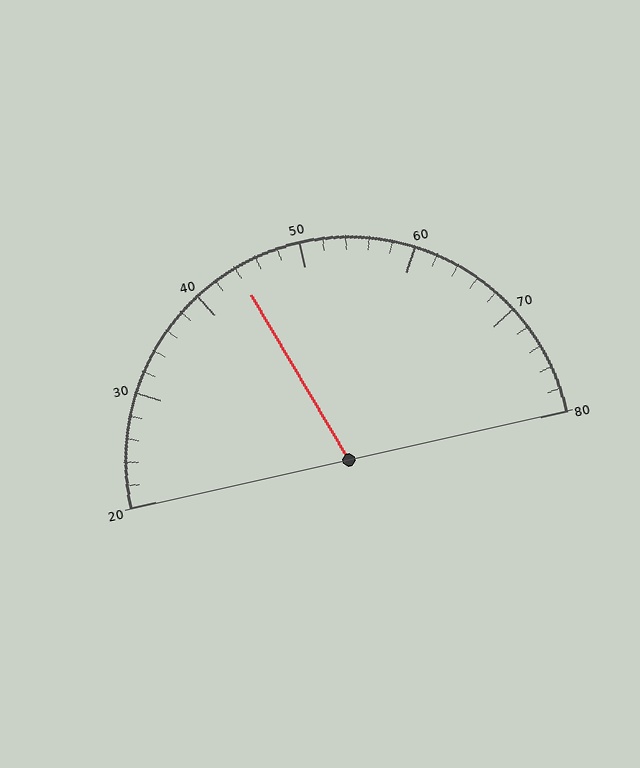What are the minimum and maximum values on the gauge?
The gauge ranges from 20 to 80.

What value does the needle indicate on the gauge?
The needle indicates approximately 44.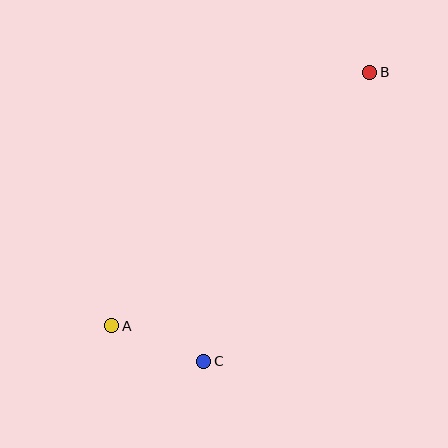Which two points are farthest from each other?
Points A and B are farthest from each other.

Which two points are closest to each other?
Points A and C are closest to each other.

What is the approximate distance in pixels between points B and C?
The distance between B and C is approximately 333 pixels.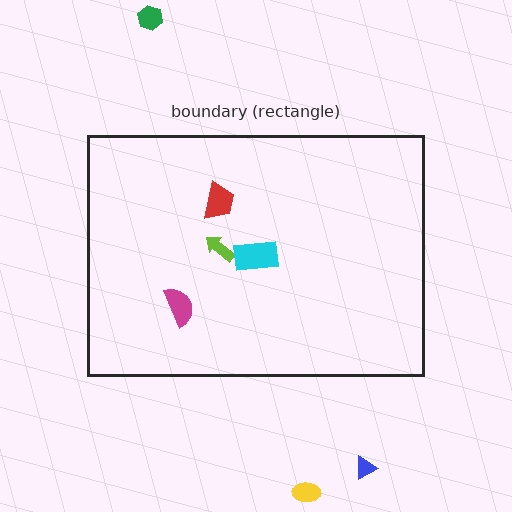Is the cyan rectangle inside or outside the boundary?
Inside.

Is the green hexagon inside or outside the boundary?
Outside.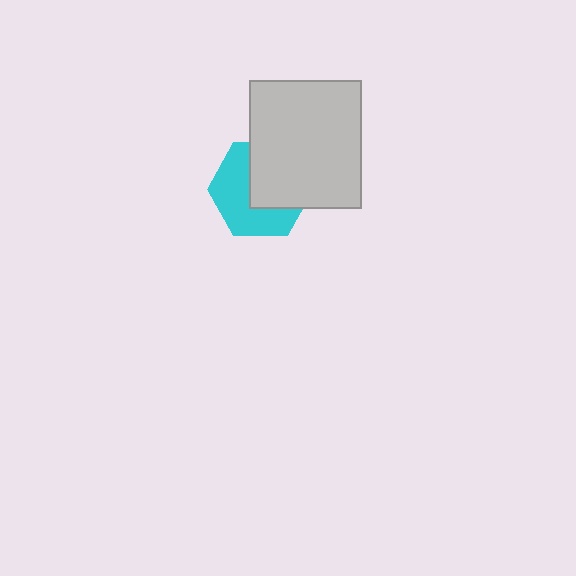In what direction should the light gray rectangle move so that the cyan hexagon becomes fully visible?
The light gray rectangle should move toward the upper-right. That is the shortest direction to clear the overlap and leave the cyan hexagon fully visible.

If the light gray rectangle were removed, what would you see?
You would see the complete cyan hexagon.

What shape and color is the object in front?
The object in front is a light gray rectangle.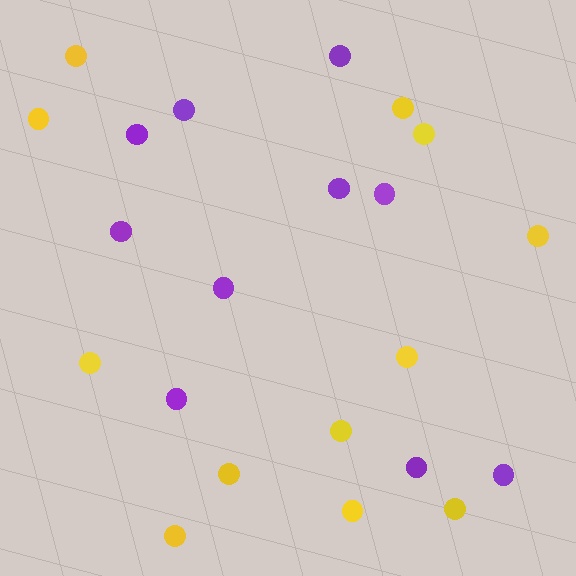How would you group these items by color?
There are 2 groups: one group of purple circles (10) and one group of yellow circles (12).